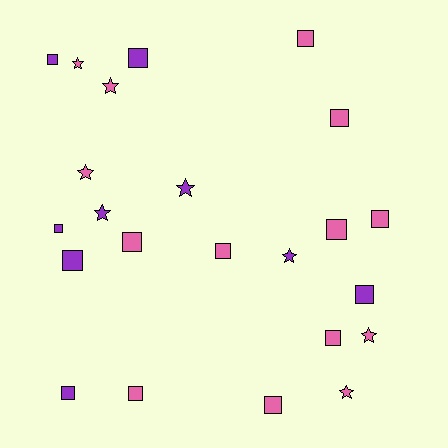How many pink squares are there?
There are 9 pink squares.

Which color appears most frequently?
Pink, with 14 objects.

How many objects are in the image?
There are 23 objects.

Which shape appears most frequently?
Square, with 15 objects.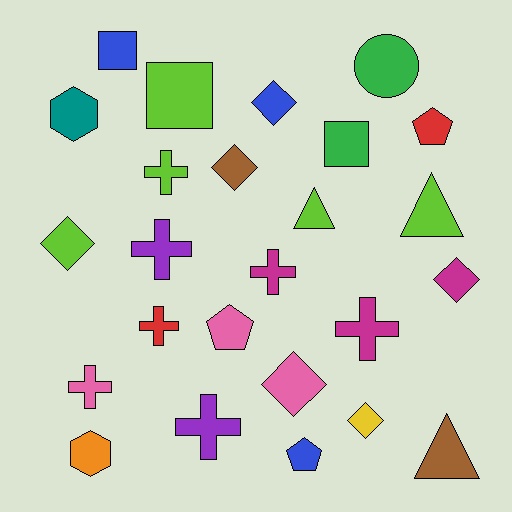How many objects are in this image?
There are 25 objects.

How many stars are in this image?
There are no stars.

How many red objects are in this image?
There are 2 red objects.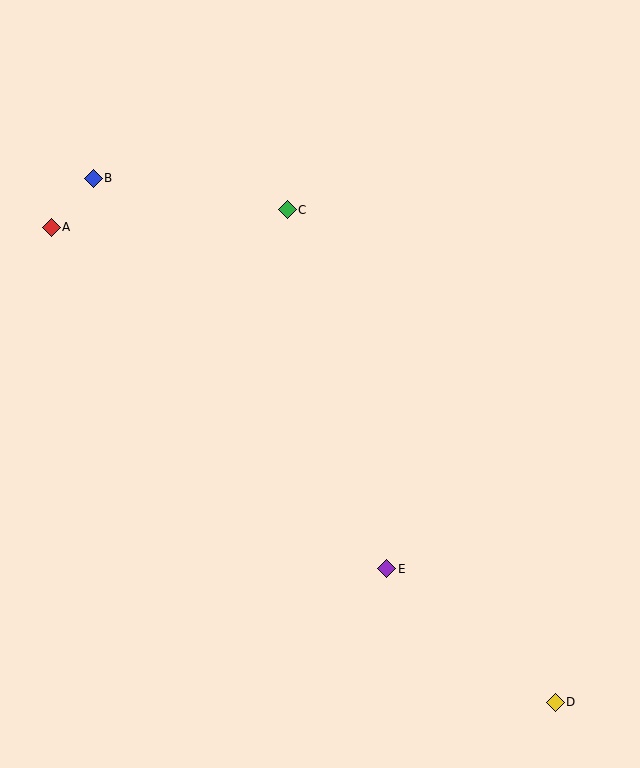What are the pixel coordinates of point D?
Point D is at (555, 702).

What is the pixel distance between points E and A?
The distance between E and A is 479 pixels.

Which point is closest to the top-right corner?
Point C is closest to the top-right corner.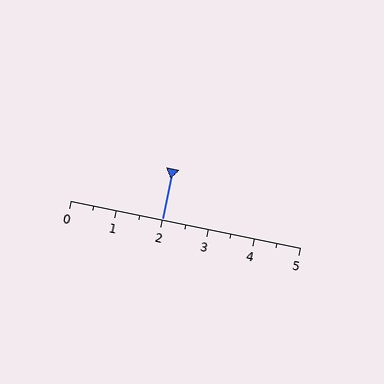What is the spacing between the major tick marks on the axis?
The major ticks are spaced 1 apart.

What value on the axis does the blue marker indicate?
The marker indicates approximately 2.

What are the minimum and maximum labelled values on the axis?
The axis runs from 0 to 5.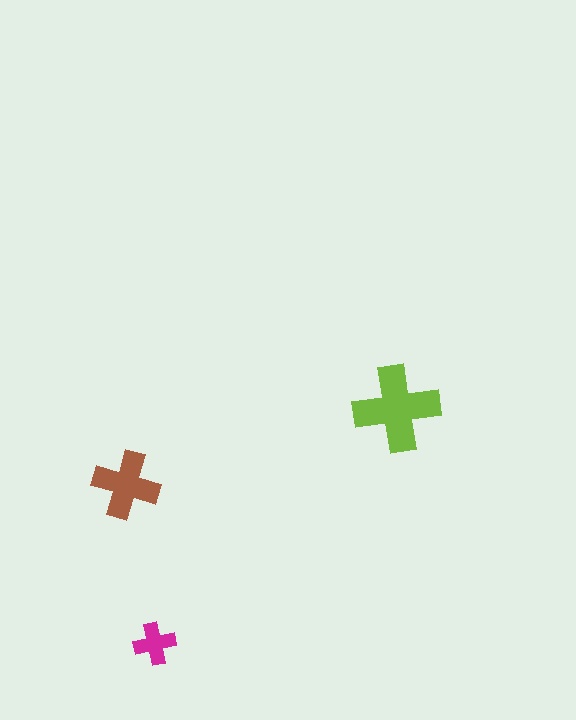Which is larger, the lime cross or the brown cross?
The lime one.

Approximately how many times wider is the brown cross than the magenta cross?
About 1.5 times wider.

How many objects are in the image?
There are 3 objects in the image.